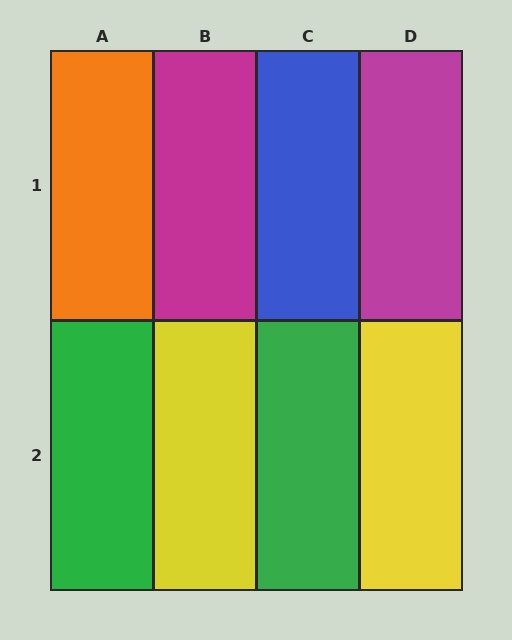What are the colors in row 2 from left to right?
Green, yellow, green, yellow.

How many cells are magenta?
2 cells are magenta.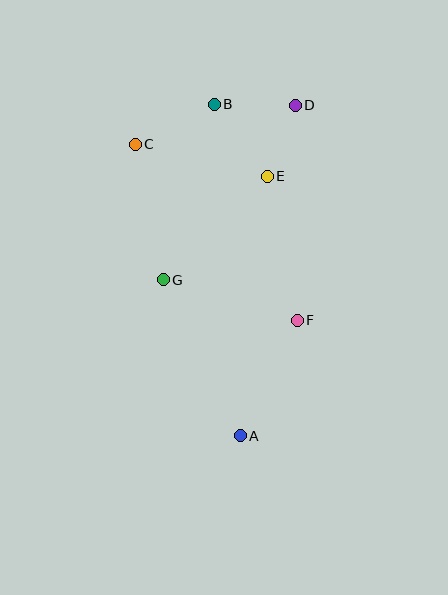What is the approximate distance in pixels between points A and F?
The distance between A and F is approximately 129 pixels.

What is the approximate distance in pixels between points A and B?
The distance between A and B is approximately 332 pixels.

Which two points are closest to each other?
Points D and E are closest to each other.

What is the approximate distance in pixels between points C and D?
The distance between C and D is approximately 165 pixels.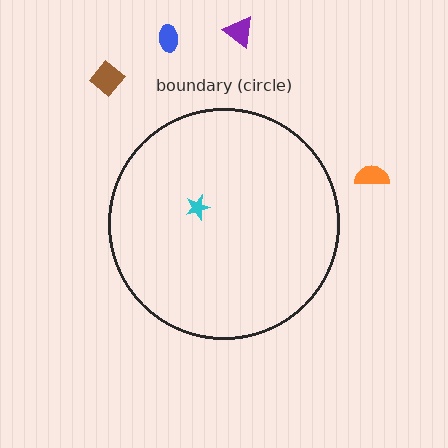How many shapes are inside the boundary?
1 inside, 4 outside.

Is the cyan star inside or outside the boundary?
Inside.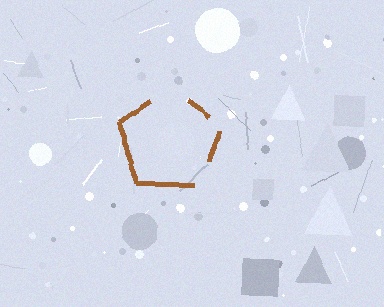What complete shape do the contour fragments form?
The contour fragments form a pentagon.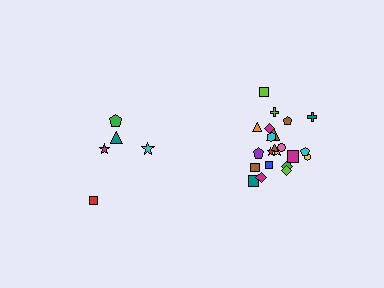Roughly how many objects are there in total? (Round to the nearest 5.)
Roughly 25 objects in total.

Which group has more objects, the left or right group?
The right group.